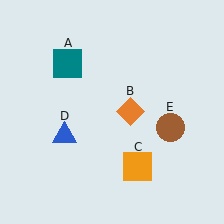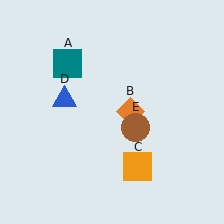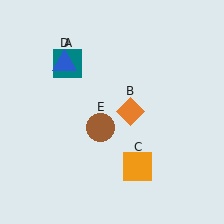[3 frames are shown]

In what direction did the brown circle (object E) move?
The brown circle (object E) moved left.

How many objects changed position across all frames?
2 objects changed position: blue triangle (object D), brown circle (object E).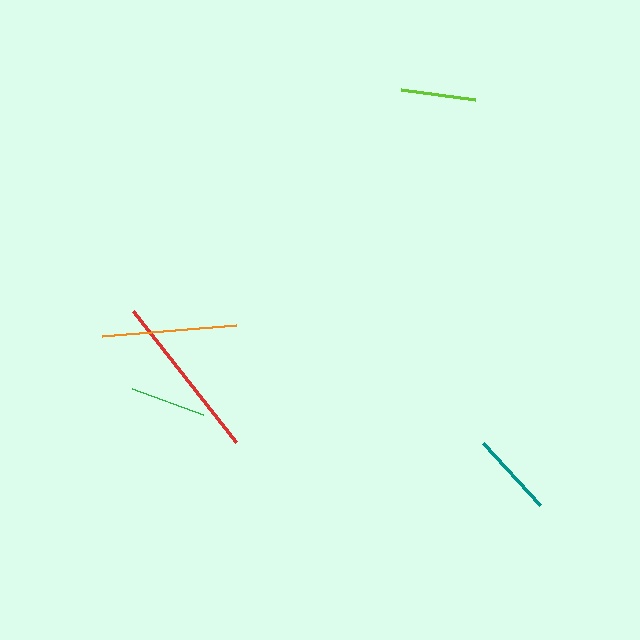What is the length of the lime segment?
The lime segment is approximately 75 pixels long.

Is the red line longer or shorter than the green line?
The red line is longer than the green line.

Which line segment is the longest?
The red line is the longest at approximately 166 pixels.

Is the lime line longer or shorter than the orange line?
The orange line is longer than the lime line.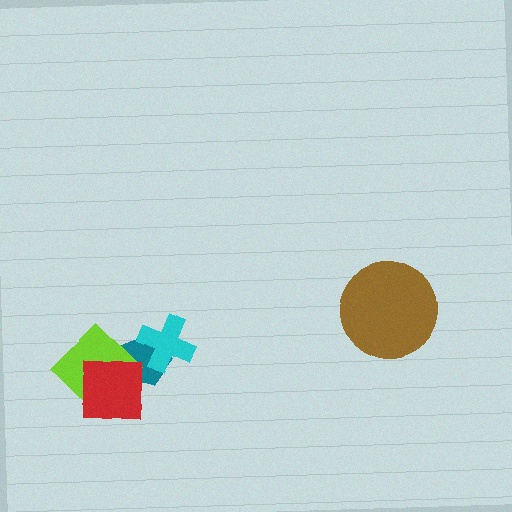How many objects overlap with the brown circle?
0 objects overlap with the brown circle.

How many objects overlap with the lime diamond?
2 objects overlap with the lime diamond.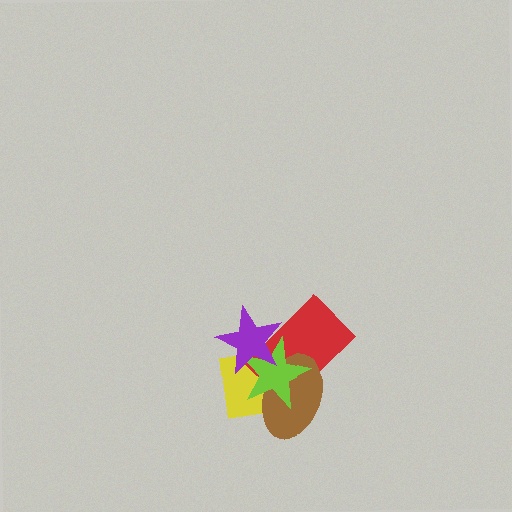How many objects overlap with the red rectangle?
4 objects overlap with the red rectangle.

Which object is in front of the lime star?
The purple star is in front of the lime star.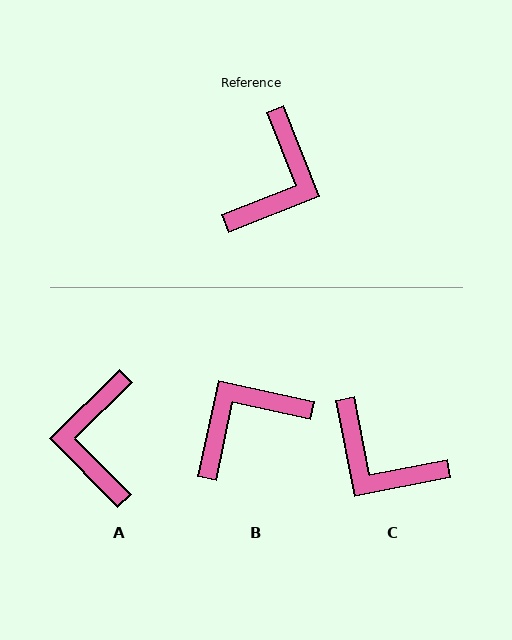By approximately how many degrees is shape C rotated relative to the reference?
Approximately 101 degrees clockwise.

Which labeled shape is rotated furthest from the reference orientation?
A, about 157 degrees away.